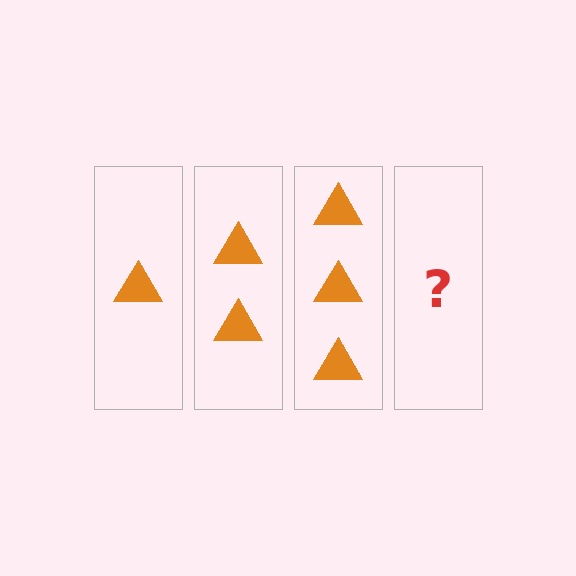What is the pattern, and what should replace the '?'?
The pattern is that each step adds one more triangle. The '?' should be 4 triangles.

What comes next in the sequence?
The next element should be 4 triangles.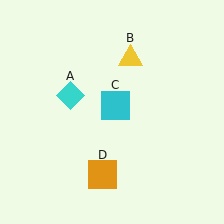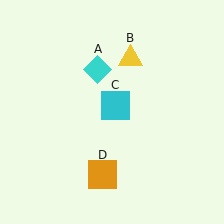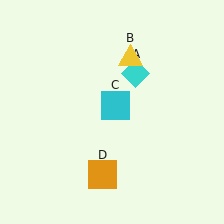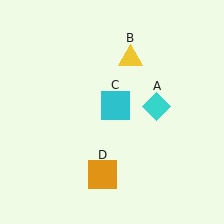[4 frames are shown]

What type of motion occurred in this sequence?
The cyan diamond (object A) rotated clockwise around the center of the scene.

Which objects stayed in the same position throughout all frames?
Yellow triangle (object B) and cyan square (object C) and orange square (object D) remained stationary.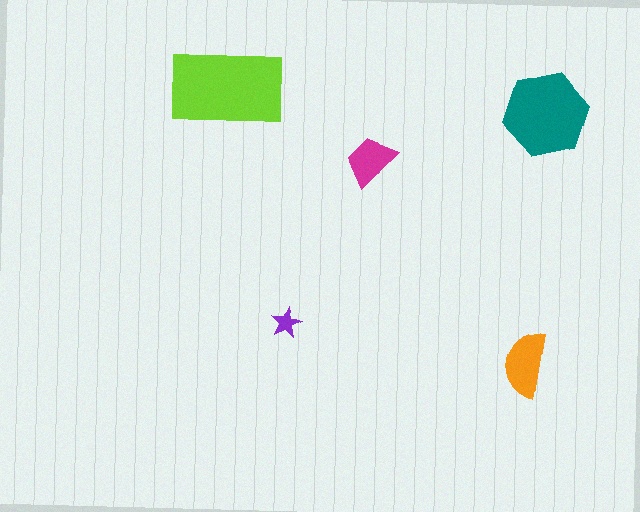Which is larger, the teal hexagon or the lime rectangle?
The lime rectangle.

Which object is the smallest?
The purple star.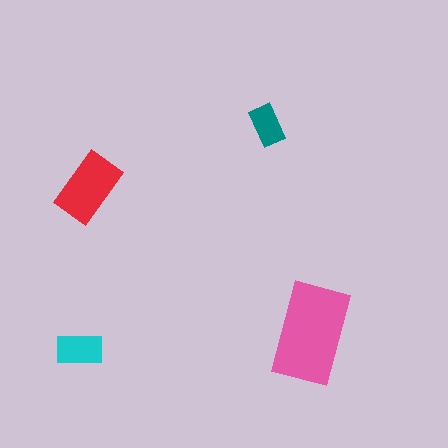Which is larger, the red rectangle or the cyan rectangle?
The red one.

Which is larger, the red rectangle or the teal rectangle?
The red one.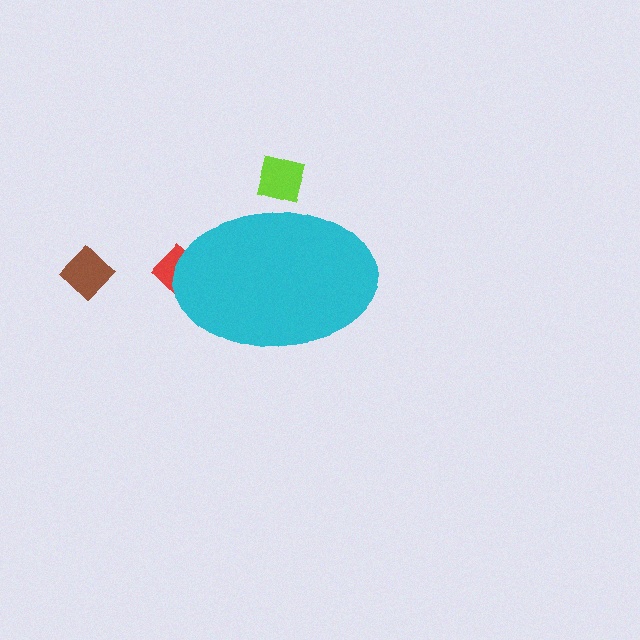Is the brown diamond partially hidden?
No, the brown diamond is fully visible.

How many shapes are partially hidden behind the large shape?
2 shapes are partially hidden.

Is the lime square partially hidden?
Yes, the lime square is partially hidden behind the cyan ellipse.